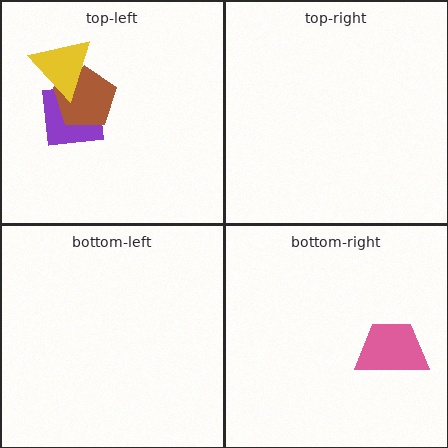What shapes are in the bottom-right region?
The pink trapezoid.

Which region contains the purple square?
The top-left region.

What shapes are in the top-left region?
The purple square, the brown pentagon, the yellow triangle.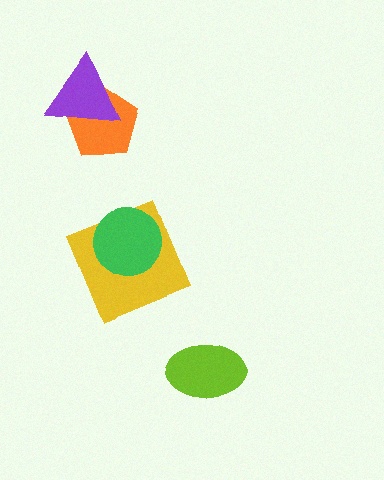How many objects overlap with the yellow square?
1 object overlaps with the yellow square.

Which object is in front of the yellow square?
The green circle is in front of the yellow square.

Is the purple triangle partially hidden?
No, no other shape covers it.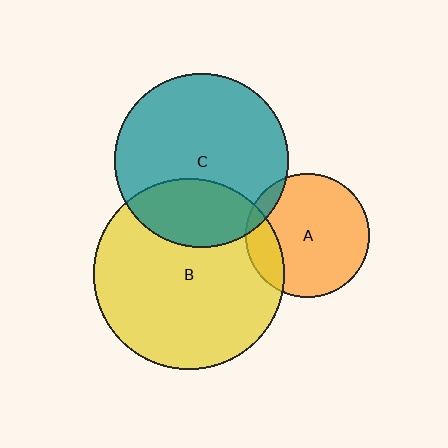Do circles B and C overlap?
Yes.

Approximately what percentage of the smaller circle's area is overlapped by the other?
Approximately 30%.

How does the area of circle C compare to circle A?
Approximately 1.9 times.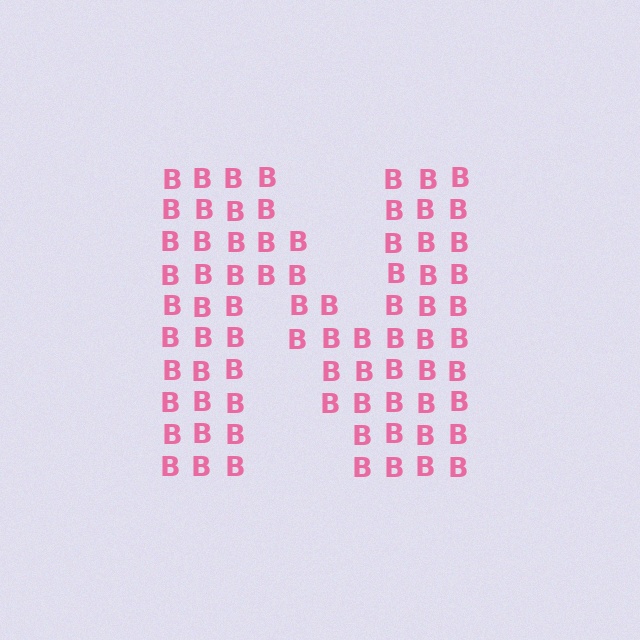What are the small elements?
The small elements are letter B's.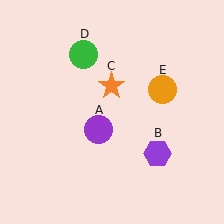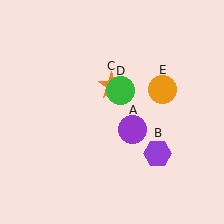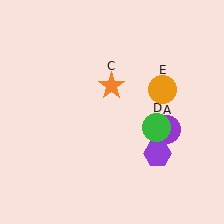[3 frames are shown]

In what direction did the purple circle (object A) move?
The purple circle (object A) moved right.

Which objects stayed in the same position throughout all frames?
Purple hexagon (object B) and orange star (object C) and orange circle (object E) remained stationary.